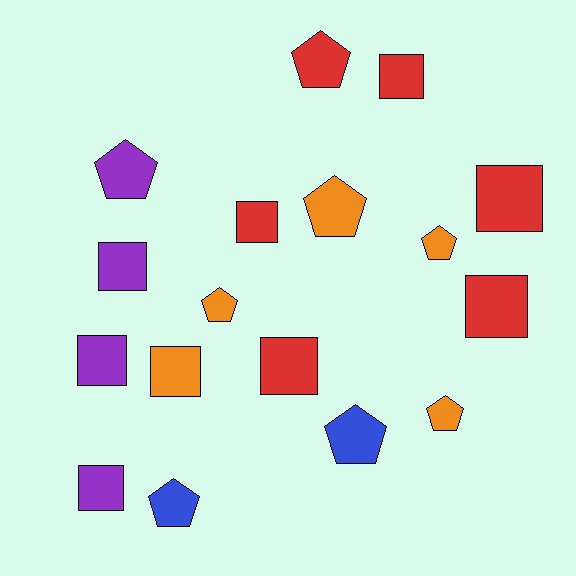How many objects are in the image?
There are 17 objects.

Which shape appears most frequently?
Square, with 9 objects.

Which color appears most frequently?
Red, with 6 objects.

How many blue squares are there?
There are no blue squares.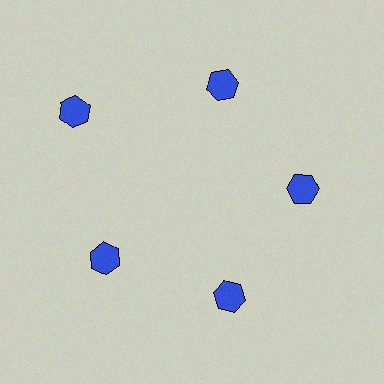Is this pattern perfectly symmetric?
No. The 5 blue hexagons are arranged in a ring, but one element near the 10 o'clock position is pushed outward from the center, breaking the 5-fold rotational symmetry.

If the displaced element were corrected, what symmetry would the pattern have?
It would have 5-fold rotational symmetry — the pattern would map onto itself every 72 degrees.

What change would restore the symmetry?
The symmetry would be restored by moving it inward, back onto the ring so that all 5 hexagons sit at equal angles and equal distance from the center.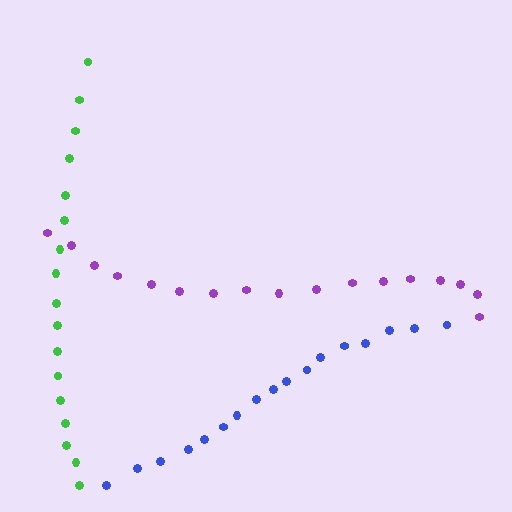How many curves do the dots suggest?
There are 3 distinct paths.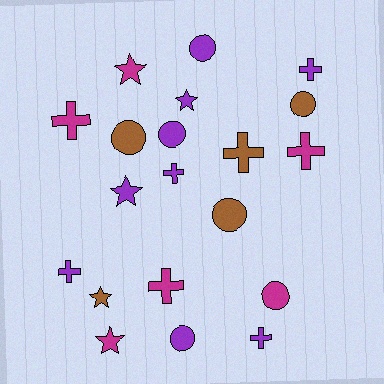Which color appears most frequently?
Purple, with 9 objects.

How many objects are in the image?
There are 20 objects.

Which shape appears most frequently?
Cross, with 8 objects.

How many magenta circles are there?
There is 1 magenta circle.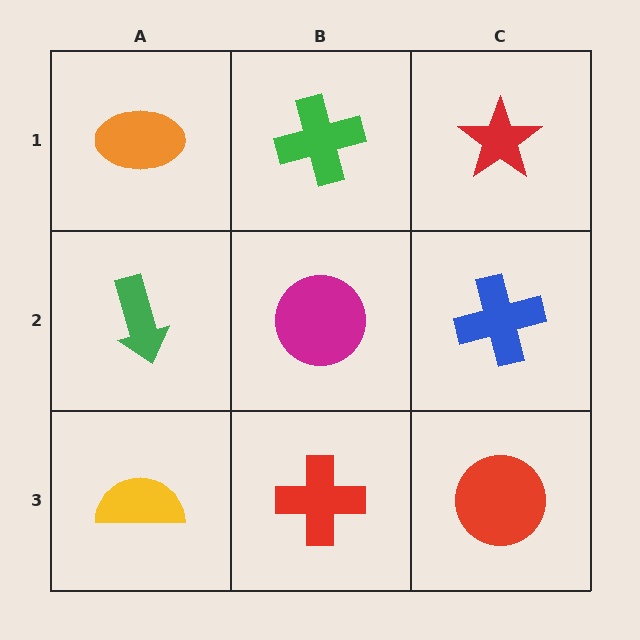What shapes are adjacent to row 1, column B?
A magenta circle (row 2, column B), an orange ellipse (row 1, column A), a red star (row 1, column C).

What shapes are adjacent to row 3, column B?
A magenta circle (row 2, column B), a yellow semicircle (row 3, column A), a red circle (row 3, column C).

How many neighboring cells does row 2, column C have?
3.